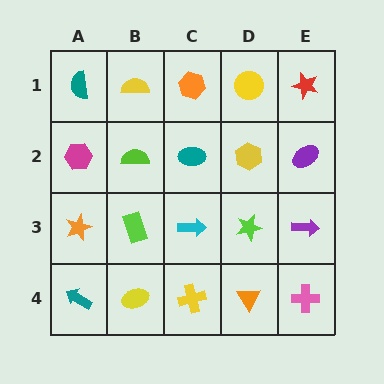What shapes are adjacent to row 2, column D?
A yellow circle (row 1, column D), a lime star (row 3, column D), a teal ellipse (row 2, column C), a purple ellipse (row 2, column E).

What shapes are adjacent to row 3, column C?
A teal ellipse (row 2, column C), a yellow cross (row 4, column C), a lime rectangle (row 3, column B), a lime star (row 3, column D).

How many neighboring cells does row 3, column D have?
4.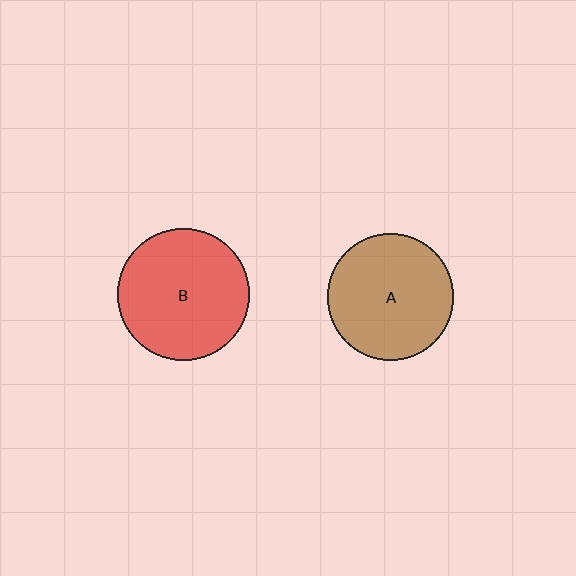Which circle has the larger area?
Circle B (red).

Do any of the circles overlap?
No, none of the circles overlap.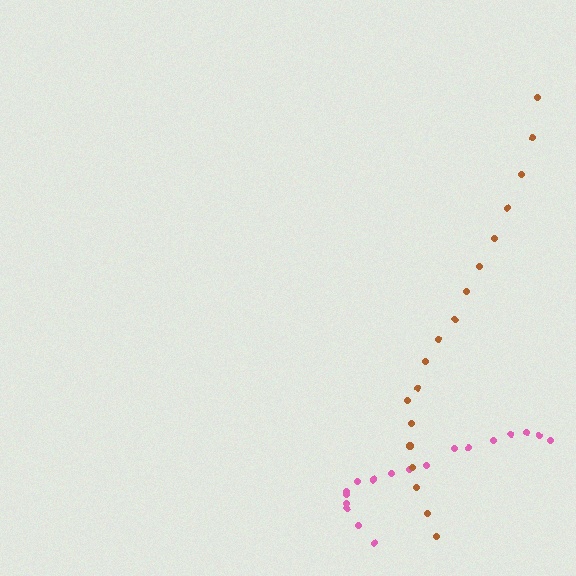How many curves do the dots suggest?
There are 2 distinct paths.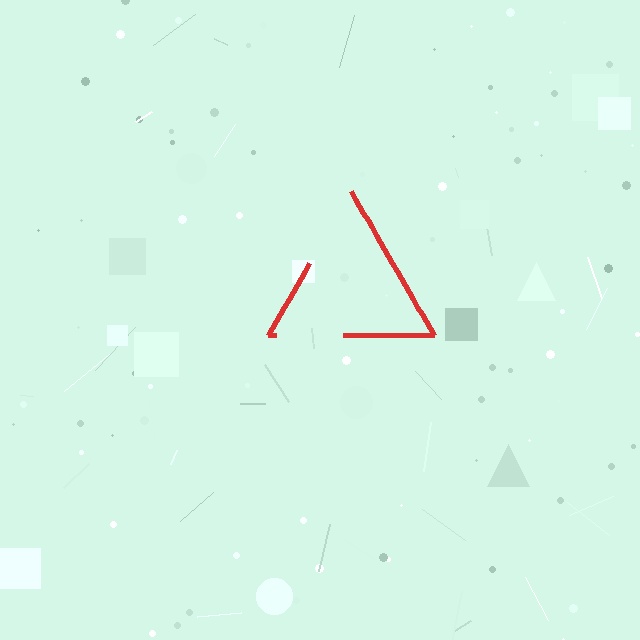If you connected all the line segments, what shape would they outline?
They would outline a triangle.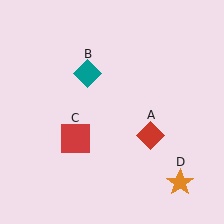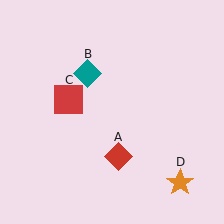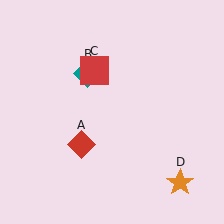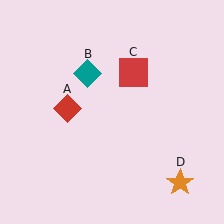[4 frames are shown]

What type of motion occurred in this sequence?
The red diamond (object A), red square (object C) rotated clockwise around the center of the scene.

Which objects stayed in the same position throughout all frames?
Teal diamond (object B) and orange star (object D) remained stationary.